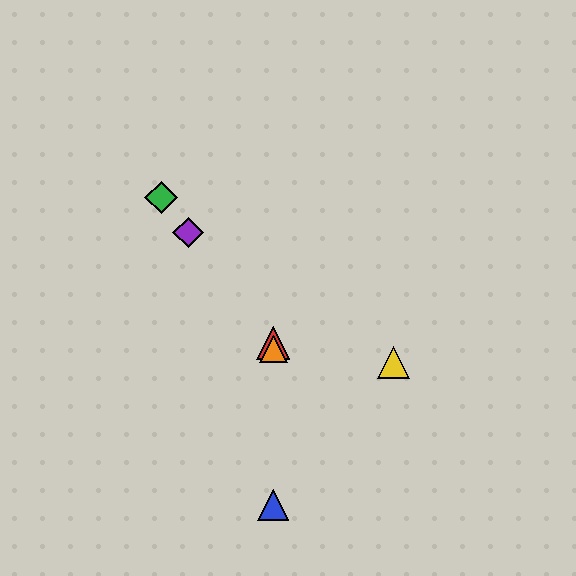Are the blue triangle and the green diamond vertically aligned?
No, the blue triangle is at x≈273 and the green diamond is at x≈161.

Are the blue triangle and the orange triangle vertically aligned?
Yes, both are at x≈273.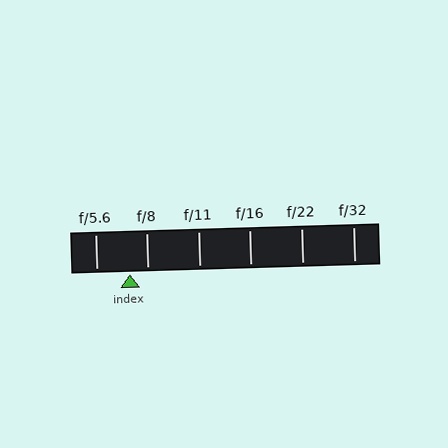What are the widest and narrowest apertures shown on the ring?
The widest aperture shown is f/5.6 and the narrowest is f/32.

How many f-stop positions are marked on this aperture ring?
There are 6 f-stop positions marked.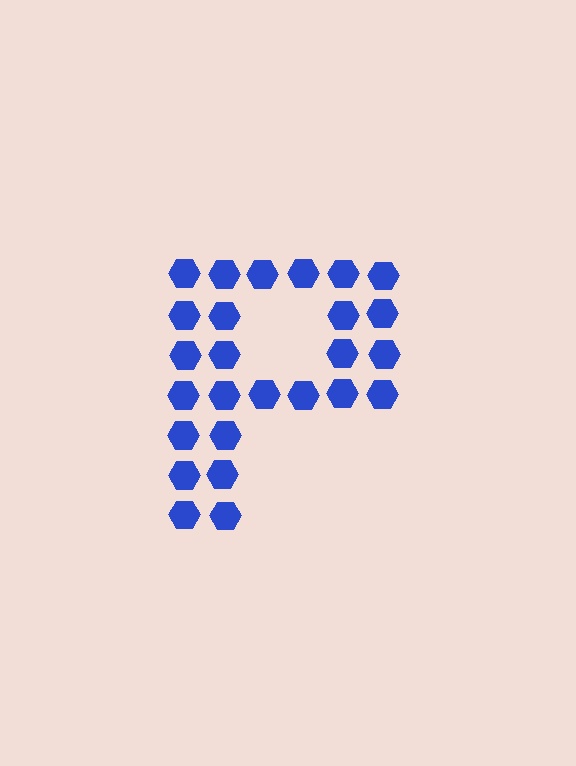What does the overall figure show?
The overall figure shows the letter P.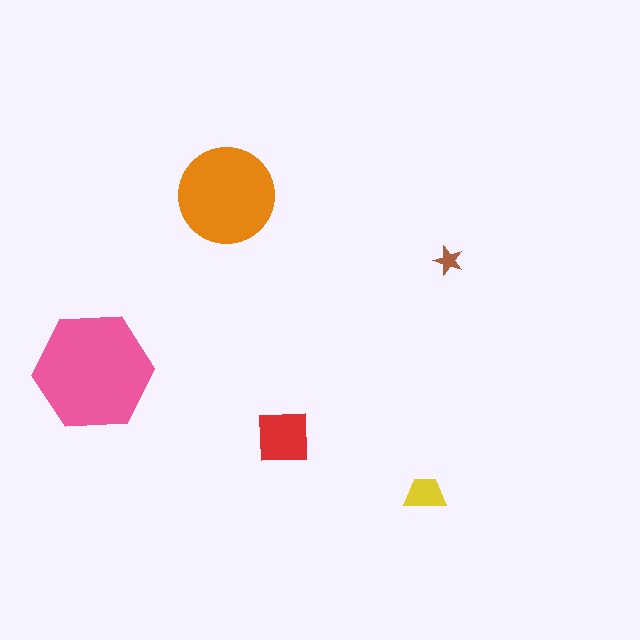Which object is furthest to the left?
The pink hexagon is leftmost.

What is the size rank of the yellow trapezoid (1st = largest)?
4th.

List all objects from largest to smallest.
The pink hexagon, the orange circle, the red square, the yellow trapezoid, the brown star.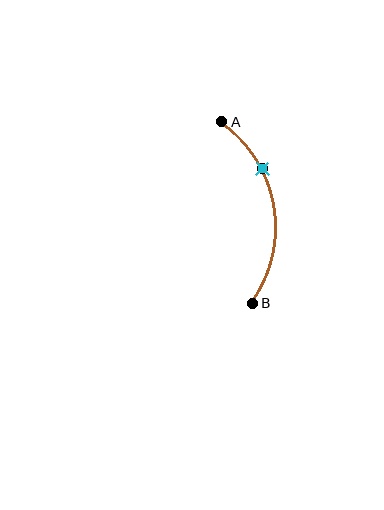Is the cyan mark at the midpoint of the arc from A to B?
No. The cyan mark lies on the arc but is closer to endpoint A. The arc midpoint would be at the point on the curve equidistant along the arc from both A and B.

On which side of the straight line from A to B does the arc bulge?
The arc bulges to the right of the straight line connecting A and B.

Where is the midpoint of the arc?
The arc midpoint is the point on the curve farthest from the straight line joining A and B. It sits to the right of that line.